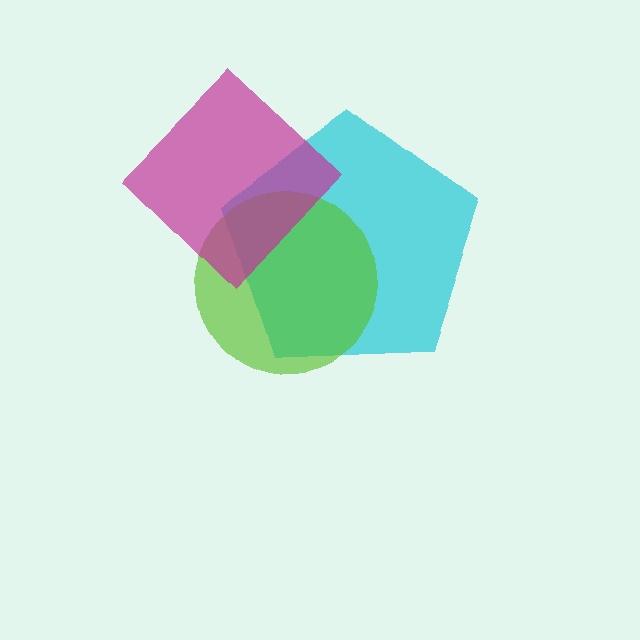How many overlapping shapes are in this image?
There are 3 overlapping shapes in the image.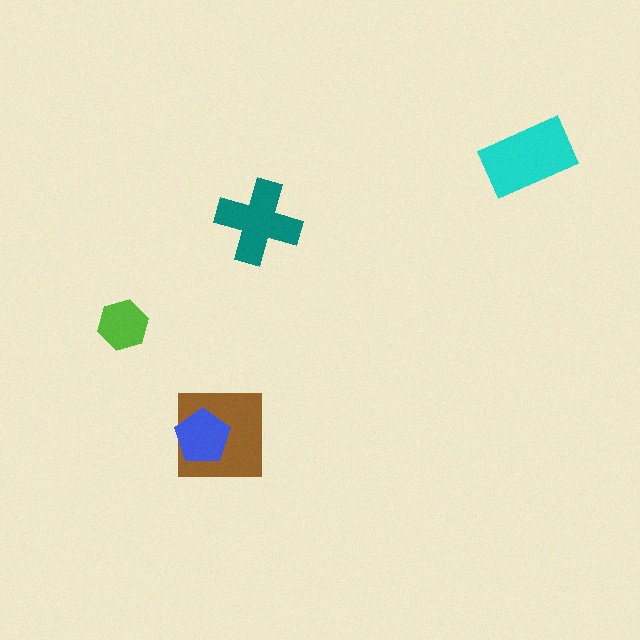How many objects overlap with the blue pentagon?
1 object overlaps with the blue pentagon.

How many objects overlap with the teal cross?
0 objects overlap with the teal cross.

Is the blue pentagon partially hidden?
No, no other shape covers it.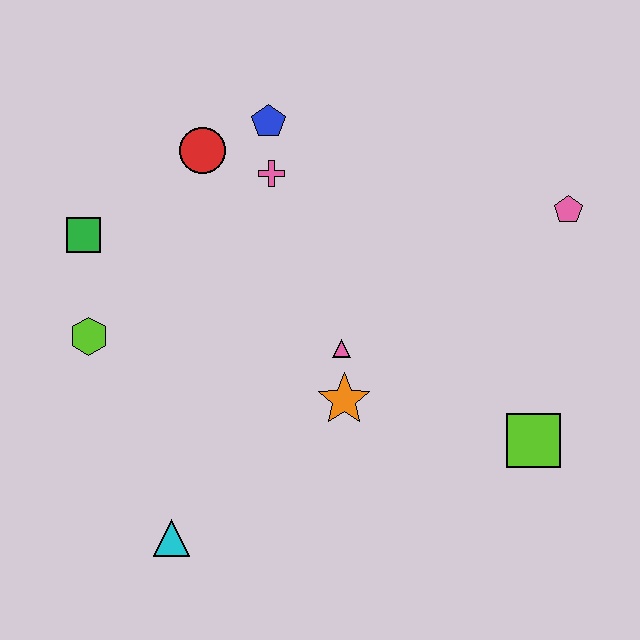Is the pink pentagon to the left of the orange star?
No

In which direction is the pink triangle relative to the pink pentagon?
The pink triangle is to the left of the pink pentagon.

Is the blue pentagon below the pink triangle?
No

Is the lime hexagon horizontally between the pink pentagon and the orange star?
No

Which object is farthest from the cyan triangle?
The pink pentagon is farthest from the cyan triangle.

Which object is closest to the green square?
The lime hexagon is closest to the green square.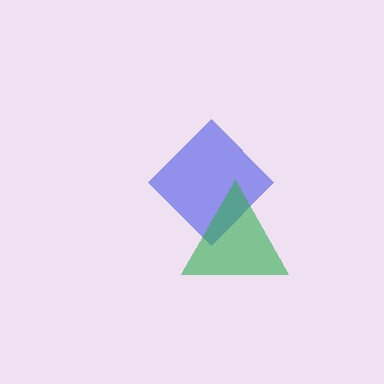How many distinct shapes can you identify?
There are 2 distinct shapes: a blue diamond, a green triangle.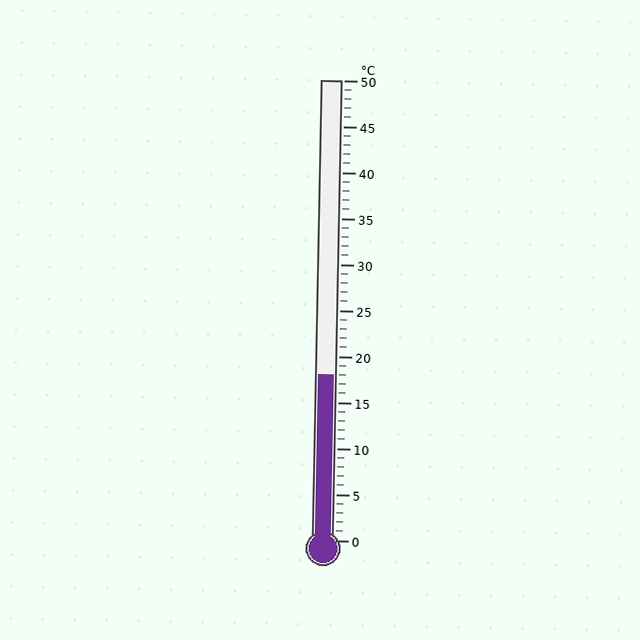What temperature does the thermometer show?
The thermometer shows approximately 18°C.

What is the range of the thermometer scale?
The thermometer scale ranges from 0°C to 50°C.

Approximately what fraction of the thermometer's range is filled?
The thermometer is filled to approximately 35% of its range.